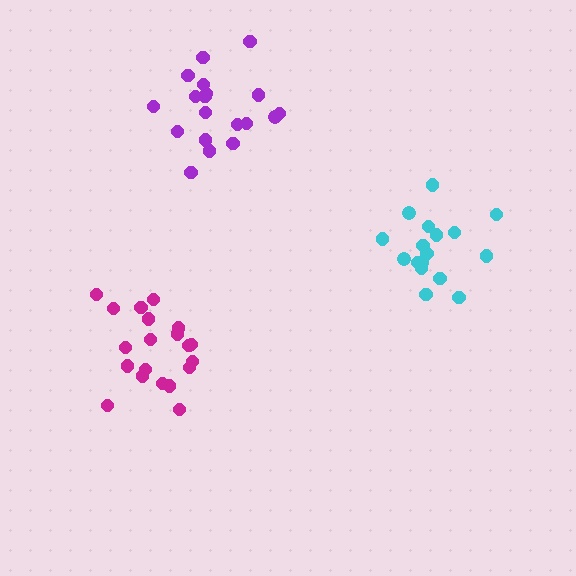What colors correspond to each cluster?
The clusters are colored: cyan, purple, magenta.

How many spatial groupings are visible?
There are 3 spatial groupings.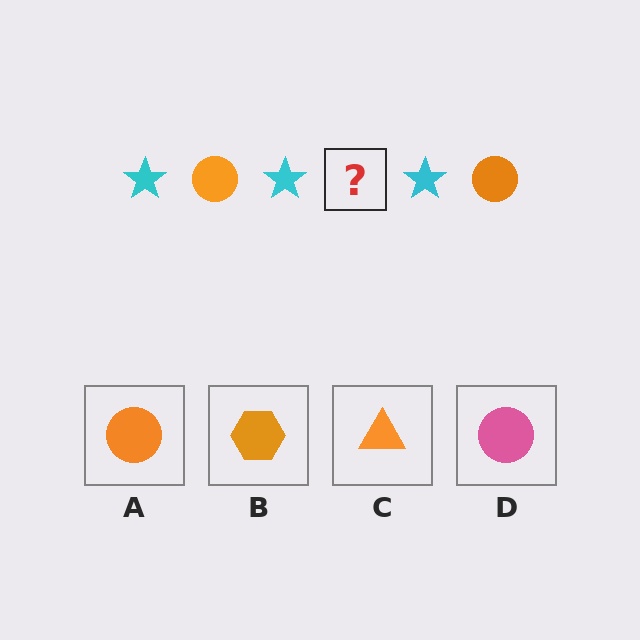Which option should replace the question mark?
Option A.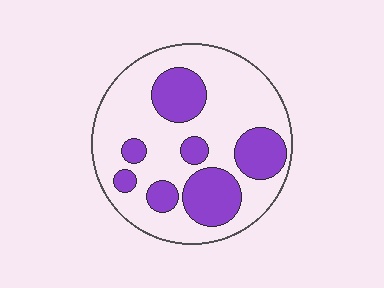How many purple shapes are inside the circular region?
7.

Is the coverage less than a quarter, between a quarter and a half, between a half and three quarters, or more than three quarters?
Between a quarter and a half.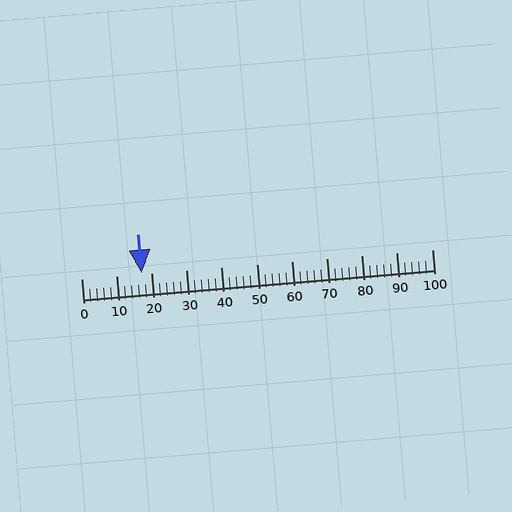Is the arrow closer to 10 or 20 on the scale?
The arrow is closer to 20.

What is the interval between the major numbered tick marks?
The major tick marks are spaced 10 units apart.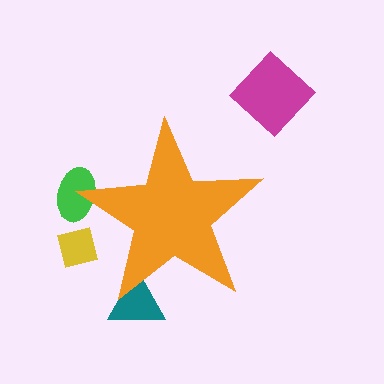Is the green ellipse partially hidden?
Yes, the green ellipse is partially hidden behind the orange star.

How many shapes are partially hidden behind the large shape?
3 shapes are partially hidden.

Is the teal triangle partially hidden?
Yes, the teal triangle is partially hidden behind the orange star.